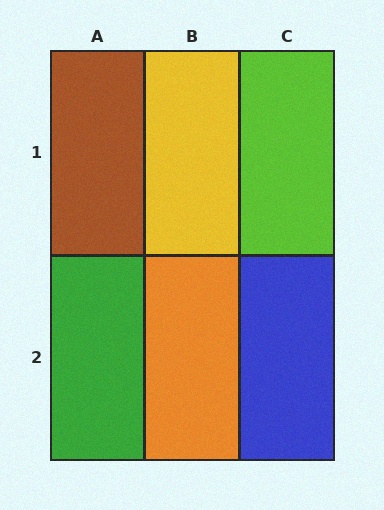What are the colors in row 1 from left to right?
Brown, yellow, lime.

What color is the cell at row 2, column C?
Blue.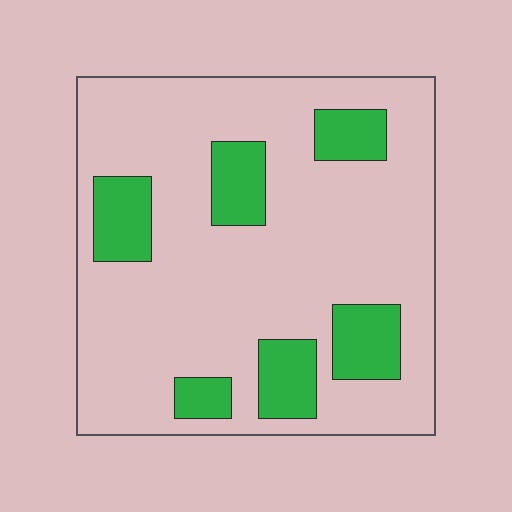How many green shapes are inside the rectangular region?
6.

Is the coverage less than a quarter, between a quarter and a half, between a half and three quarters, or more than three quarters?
Less than a quarter.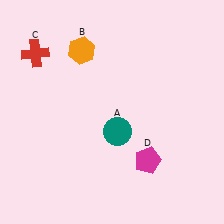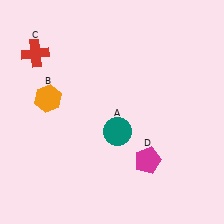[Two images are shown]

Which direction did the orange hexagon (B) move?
The orange hexagon (B) moved down.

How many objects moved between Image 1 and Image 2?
1 object moved between the two images.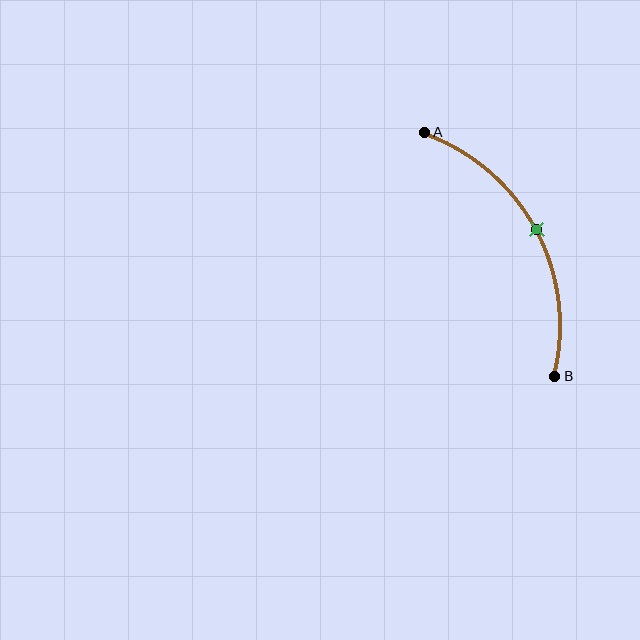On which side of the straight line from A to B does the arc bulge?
The arc bulges to the right of the straight line connecting A and B.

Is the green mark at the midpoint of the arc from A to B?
Yes. The green mark lies on the arc at equal arc-length from both A and B — it is the arc midpoint.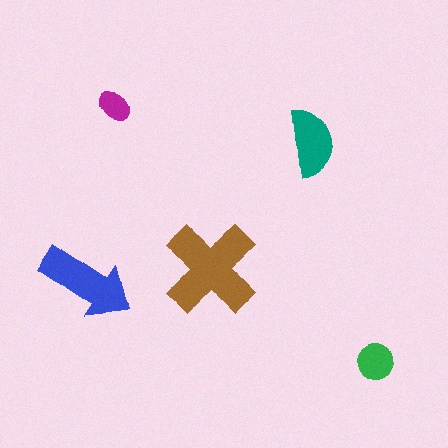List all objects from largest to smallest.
The brown cross, the blue arrow, the teal semicircle, the green circle, the magenta ellipse.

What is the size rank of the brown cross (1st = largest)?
1st.